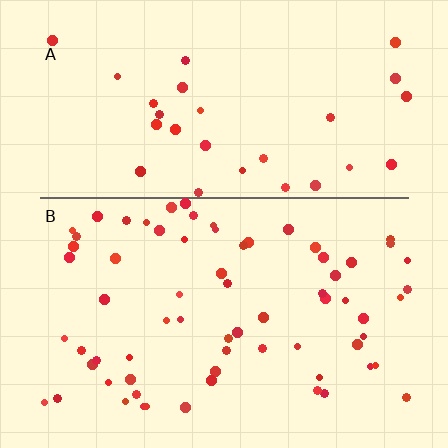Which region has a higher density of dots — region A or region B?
B (the bottom).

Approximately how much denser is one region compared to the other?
Approximately 2.3× — region B over region A.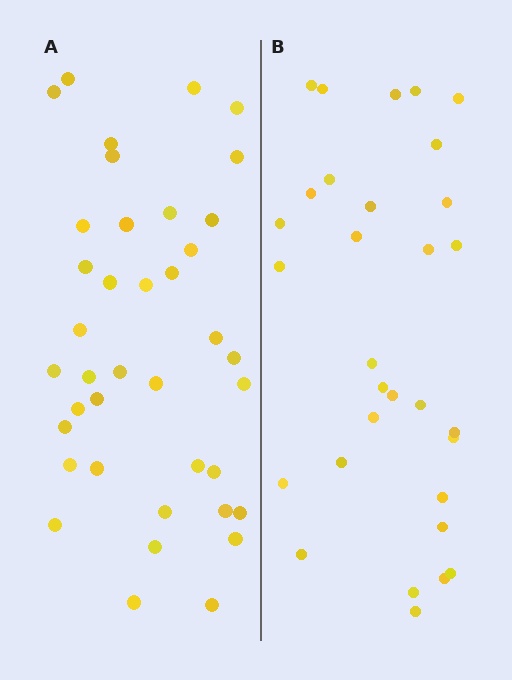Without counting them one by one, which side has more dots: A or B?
Region A (the left region) has more dots.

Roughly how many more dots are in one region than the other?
Region A has roughly 8 or so more dots than region B.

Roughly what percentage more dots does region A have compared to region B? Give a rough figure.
About 25% more.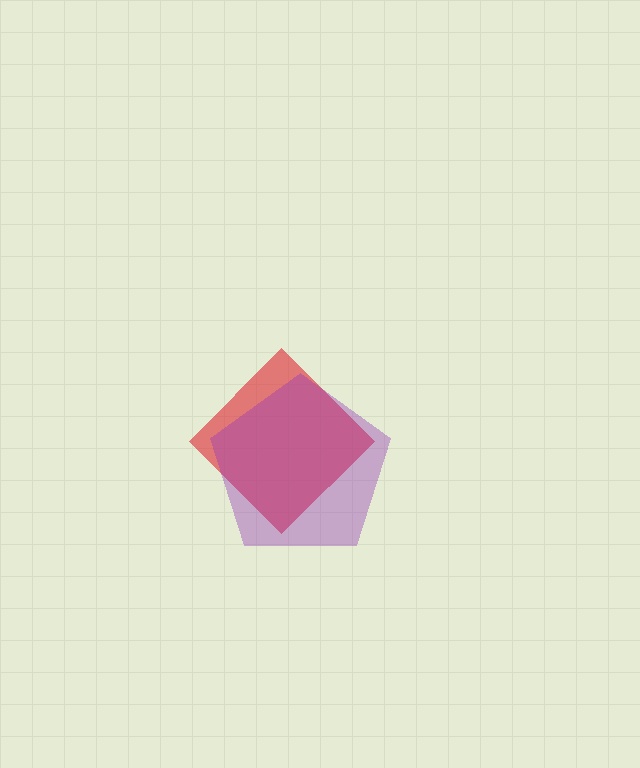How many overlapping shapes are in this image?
There are 2 overlapping shapes in the image.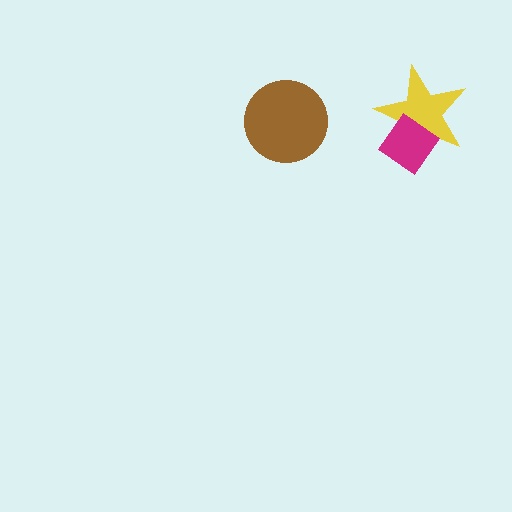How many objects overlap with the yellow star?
1 object overlaps with the yellow star.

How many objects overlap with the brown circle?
0 objects overlap with the brown circle.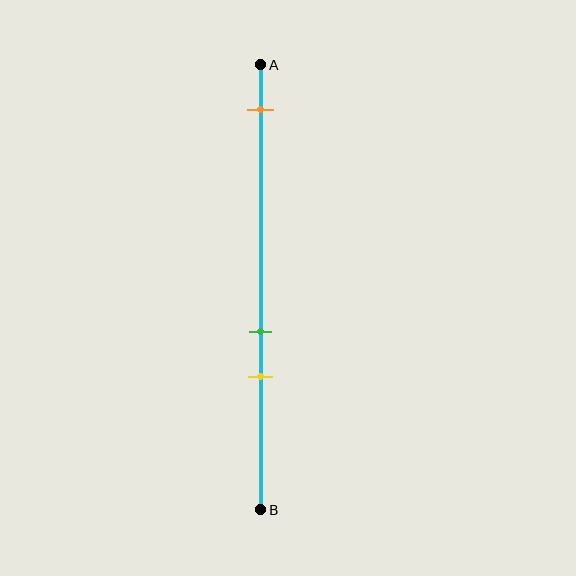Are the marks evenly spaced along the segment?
No, the marks are not evenly spaced.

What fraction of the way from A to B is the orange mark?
The orange mark is approximately 10% (0.1) of the way from A to B.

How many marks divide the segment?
There are 3 marks dividing the segment.